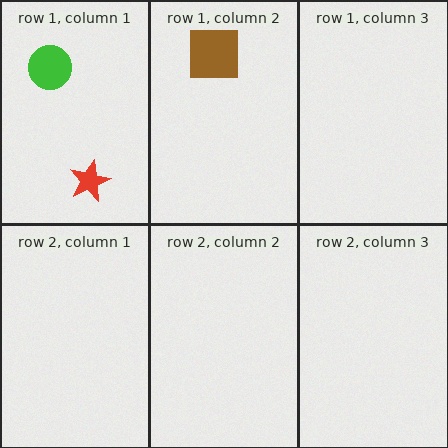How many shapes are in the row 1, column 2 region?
1.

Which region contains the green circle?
The row 1, column 1 region.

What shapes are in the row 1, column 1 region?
The green circle, the red star.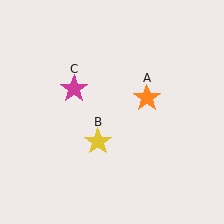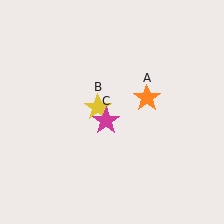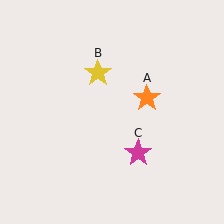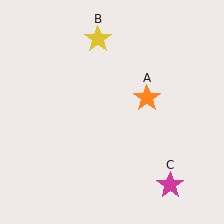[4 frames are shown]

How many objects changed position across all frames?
2 objects changed position: yellow star (object B), magenta star (object C).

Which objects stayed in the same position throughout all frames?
Orange star (object A) remained stationary.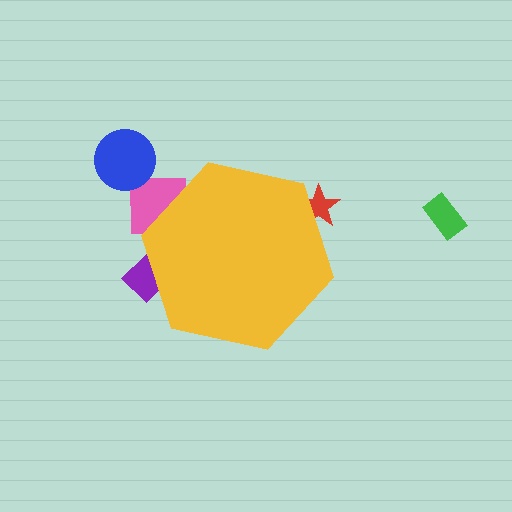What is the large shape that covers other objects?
A yellow hexagon.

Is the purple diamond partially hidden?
Yes, the purple diamond is partially hidden behind the yellow hexagon.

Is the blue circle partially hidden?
No, the blue circle is fully visible.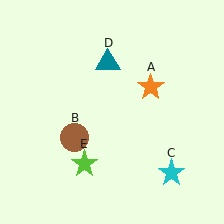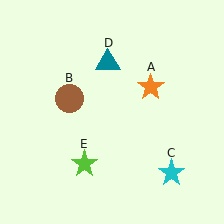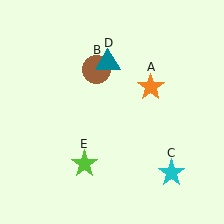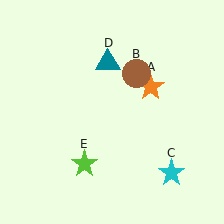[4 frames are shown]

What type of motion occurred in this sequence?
The brown circle (object B) rotated clockwise around the center of the scene.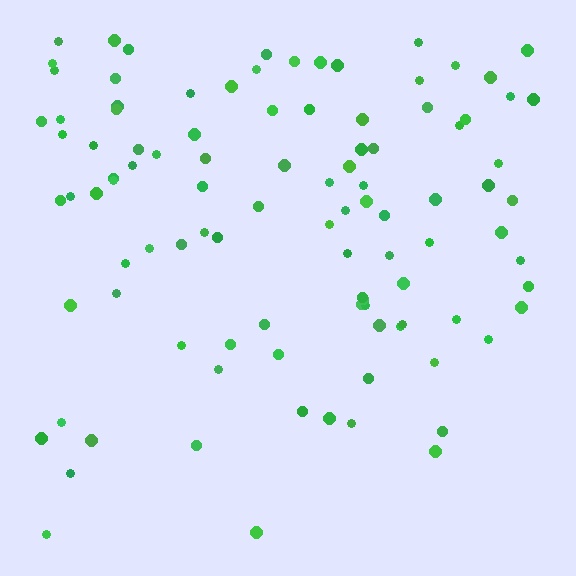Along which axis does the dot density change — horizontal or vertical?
Vertical.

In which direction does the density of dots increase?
From bottom to top, with the top side densest.